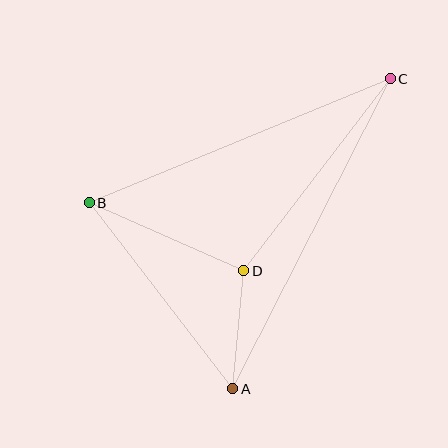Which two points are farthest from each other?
Points A and C are farthest from each other.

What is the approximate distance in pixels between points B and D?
The distance between B and D is approximately 169 pixels.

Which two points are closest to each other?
Points A and D are closest to each other.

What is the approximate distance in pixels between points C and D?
The distance between C and D is approximately 241 pixels.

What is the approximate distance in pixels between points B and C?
The distance between B and C is approximately 326 pixels.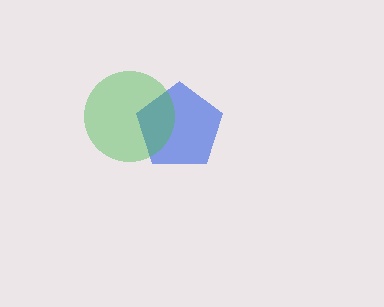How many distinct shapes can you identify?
There are 2 distinct shapes: a blue pentagon, a green circle.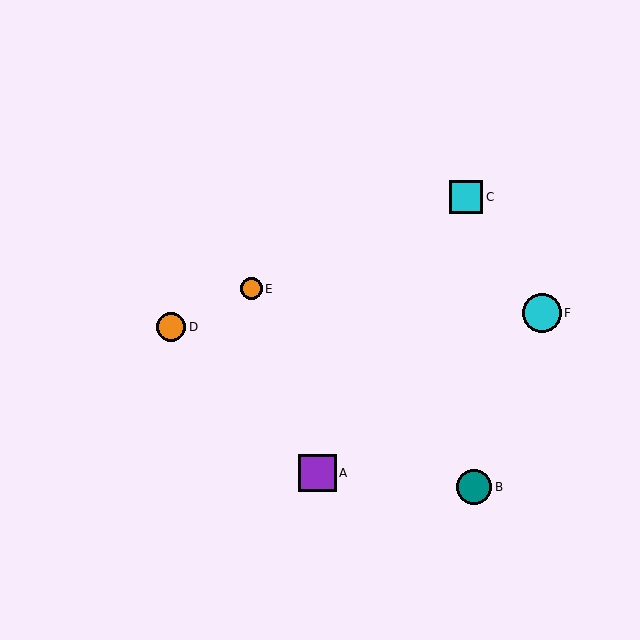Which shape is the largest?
The cyan circle (labeled F) is the largest.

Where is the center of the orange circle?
The center of the orange circle is at (171, 327).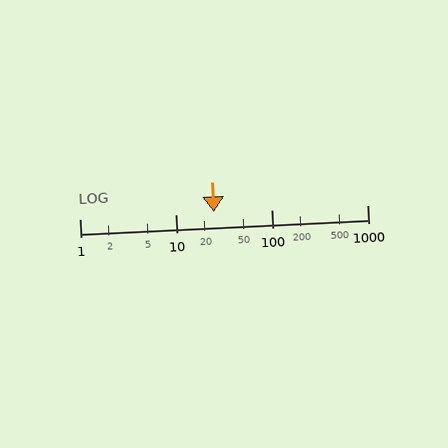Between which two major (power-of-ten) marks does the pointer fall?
The pointer is between 10 and 100.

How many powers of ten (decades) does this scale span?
The scale spans 3 decades, from 1 to 1000.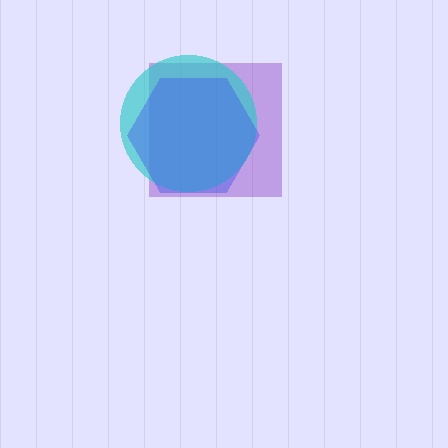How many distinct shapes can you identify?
There are 3 distinct shapes: a purple square, a cyan circle, a blue hexagon.